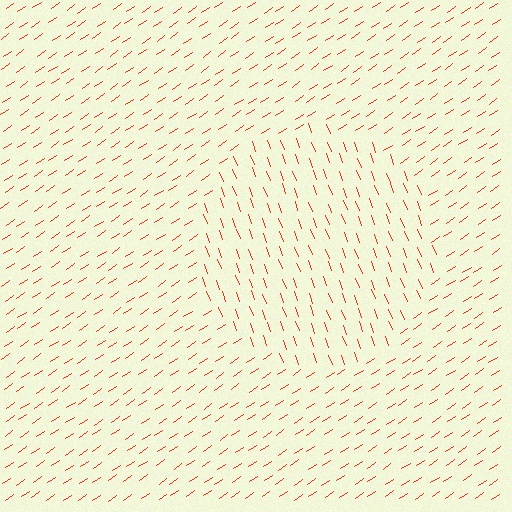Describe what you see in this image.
The image is filled with small red line segments. A circle region in the image has lines oriented differently from the surrounding lines, creating a visible texture boundary.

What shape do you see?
I see a circle.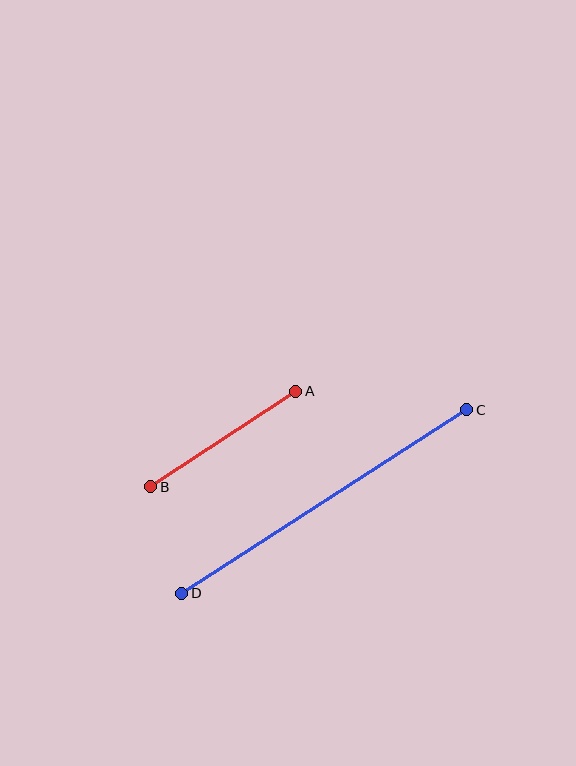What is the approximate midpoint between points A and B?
The midpoint is at approximately (223, 439) pixels.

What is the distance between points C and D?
The distance is approximately 339 pixels.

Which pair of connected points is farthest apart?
Points C and D are farthest apart.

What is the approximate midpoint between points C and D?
The midpoint is at approximately (324, 501) pixels.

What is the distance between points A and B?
The distance is approximately 173 pixels.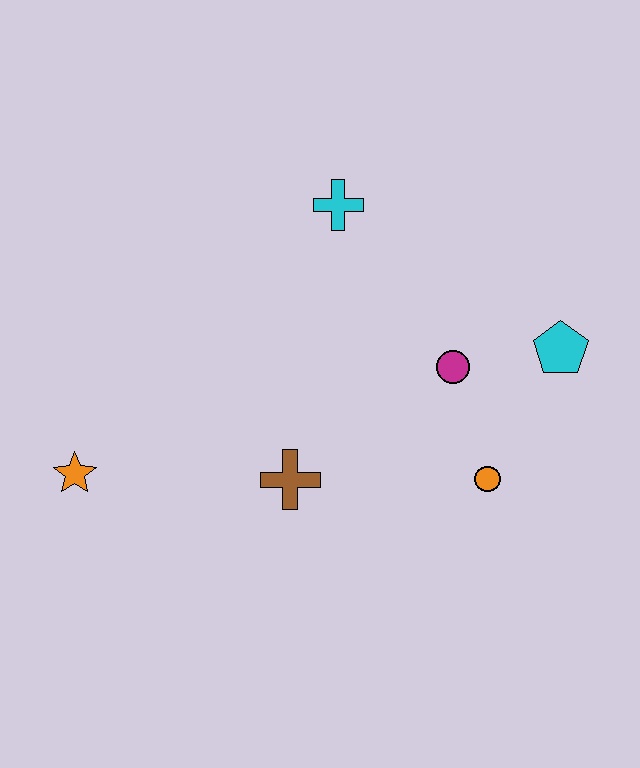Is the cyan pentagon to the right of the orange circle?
Yes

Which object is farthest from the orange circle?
The orange star is farthest from the orange circle.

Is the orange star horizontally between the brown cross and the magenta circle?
No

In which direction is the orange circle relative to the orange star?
The orange circle is to the right of the orange star.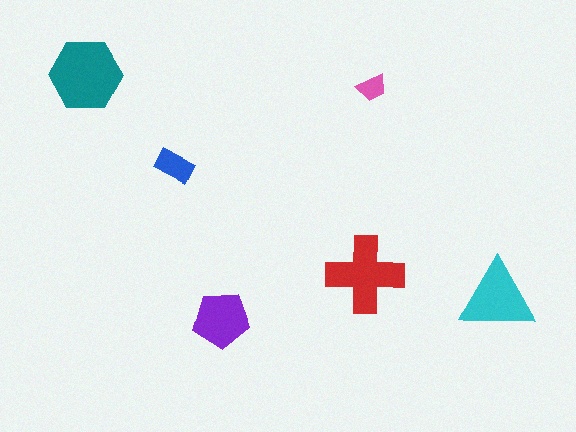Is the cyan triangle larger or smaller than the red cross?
Smaller.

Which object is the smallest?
The pink trapezoid.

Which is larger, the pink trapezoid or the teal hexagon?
The teal hexagon.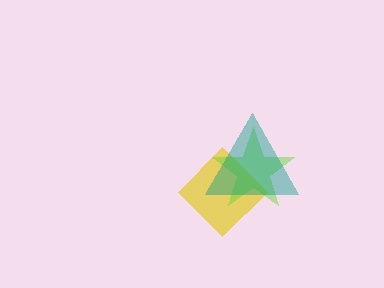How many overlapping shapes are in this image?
There are 3 overlapping shapes in the image.